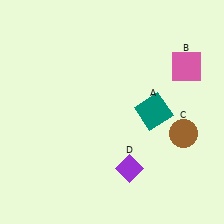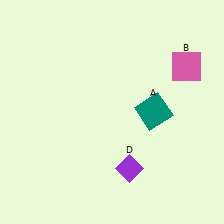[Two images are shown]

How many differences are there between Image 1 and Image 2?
There is 1 difference between the two images.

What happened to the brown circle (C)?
The brown circle (C) was removed in Image 2. It was in the bottom-right area of Image 1.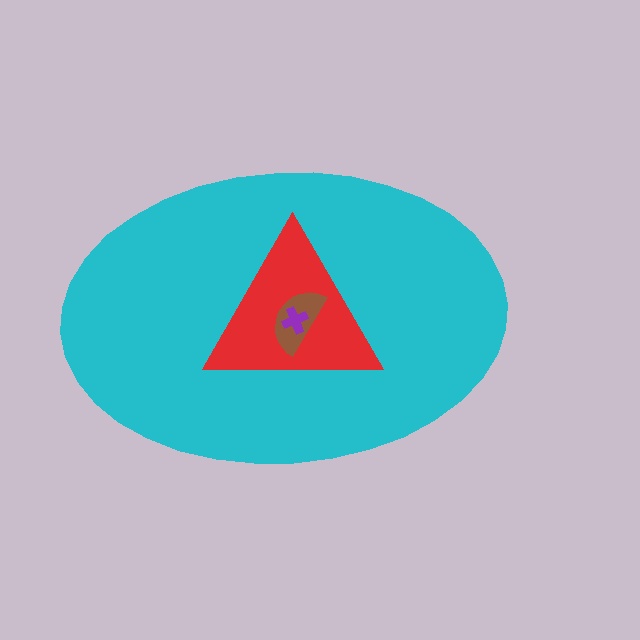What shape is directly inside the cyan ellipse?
The red triangle.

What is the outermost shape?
The cyan ellipse.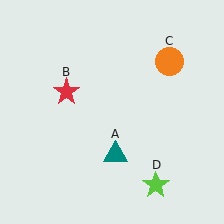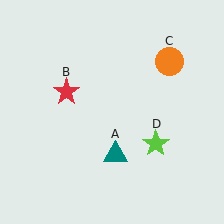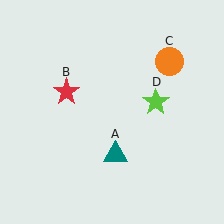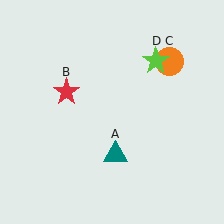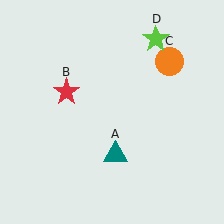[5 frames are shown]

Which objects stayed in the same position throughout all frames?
Teal triangle (object A) and red star (object B) and orange circle (object C) remained stationary.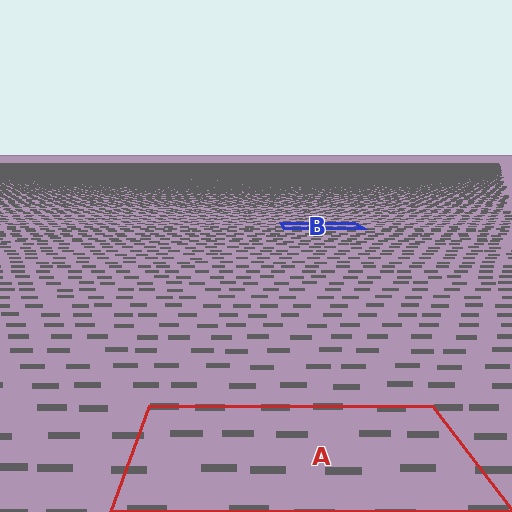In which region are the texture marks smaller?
The texture marks are smaller in region B, because it is farther away.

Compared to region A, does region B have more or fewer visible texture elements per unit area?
Region B has more texture elements per unit area — they are packed more densely because it is farther away.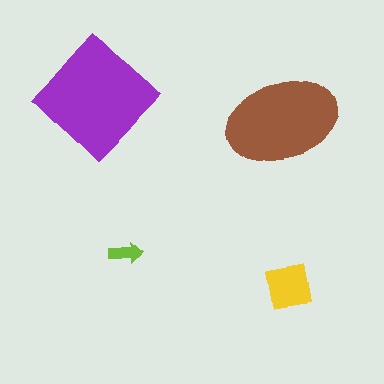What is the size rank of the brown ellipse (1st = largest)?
2nd.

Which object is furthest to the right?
The brown ellipse is rightmost.